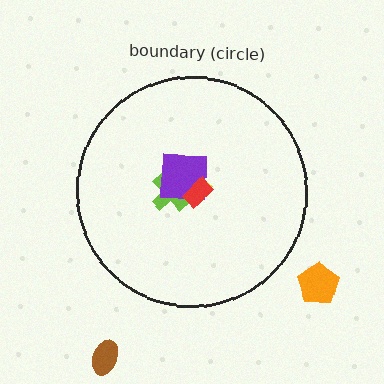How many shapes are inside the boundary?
4 inside, 2 outside.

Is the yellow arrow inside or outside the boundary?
Inside.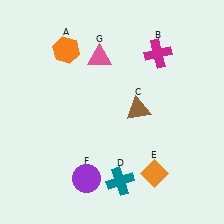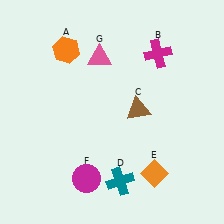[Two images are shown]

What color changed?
The circle (F) changed from purple in Image 1 to magenta in Image 2.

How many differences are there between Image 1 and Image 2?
There is 1 difference between the two images.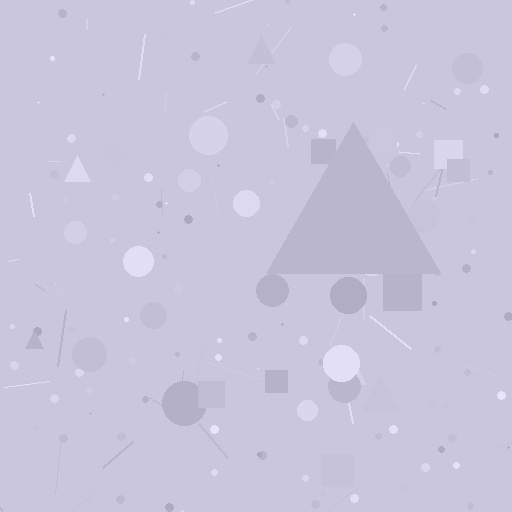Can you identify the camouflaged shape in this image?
The camouflaged shape is a triangle.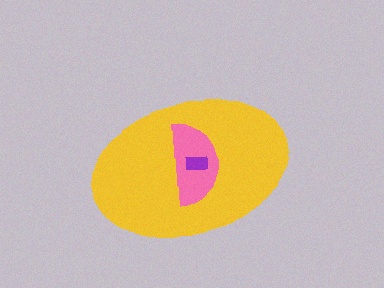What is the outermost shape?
The yellow ellipse.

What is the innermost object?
The purple rectangle.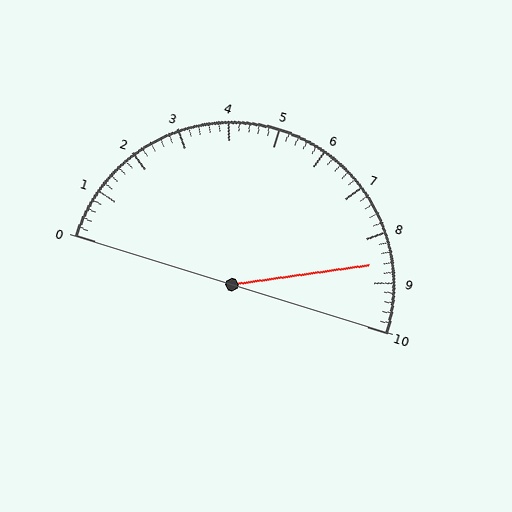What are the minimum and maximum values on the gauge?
The gauge ranges from 0 to 10.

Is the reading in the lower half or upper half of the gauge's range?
The reading is in the upper half of the range (0 to 10).